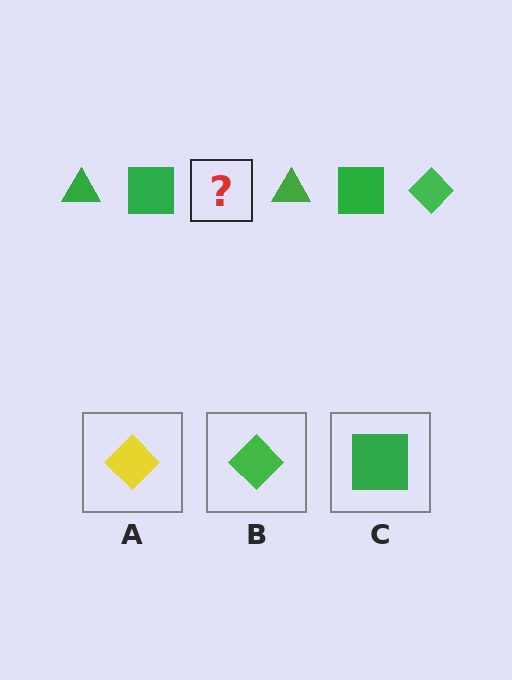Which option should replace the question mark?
Option B.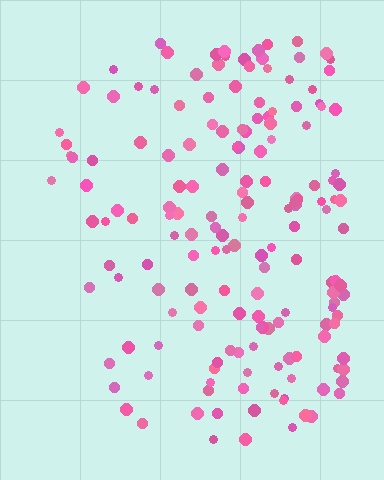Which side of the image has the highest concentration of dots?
The right.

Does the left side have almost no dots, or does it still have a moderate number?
Still a moderate number, just noticeably fewer than the right.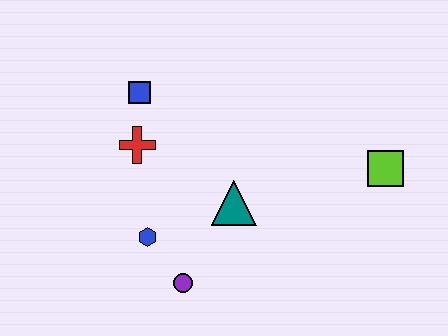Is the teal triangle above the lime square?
No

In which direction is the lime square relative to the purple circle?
The lime square is to the right of the purple circle.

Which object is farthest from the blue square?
The lime square is farthest from the blue square.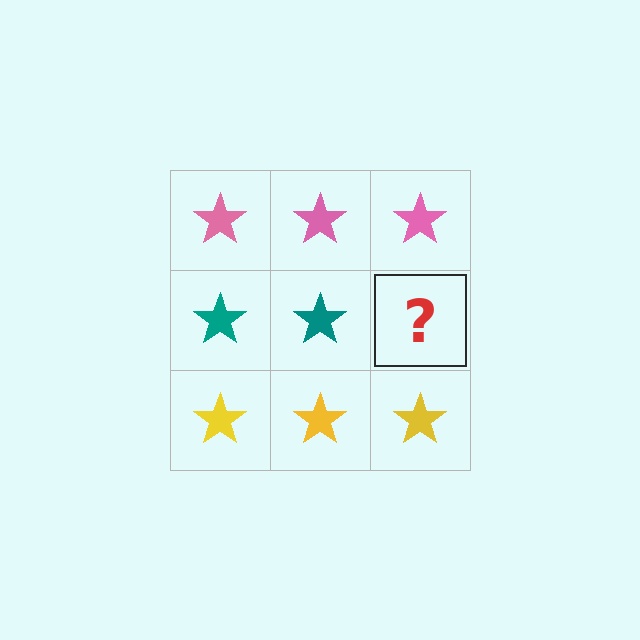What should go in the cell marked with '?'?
The missing cell should contain a teal star.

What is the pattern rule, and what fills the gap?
The rule is that each row has a consistent color. The gap should be filled with a teal star.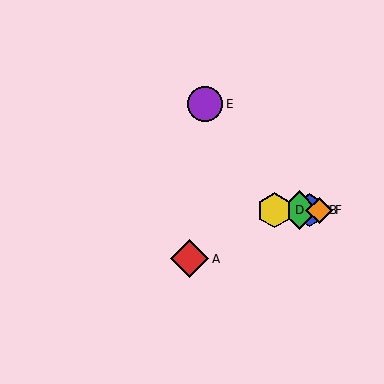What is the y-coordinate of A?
Object A is at y≈259.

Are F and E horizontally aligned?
No, F is at y≈210 and E is at y≈104.